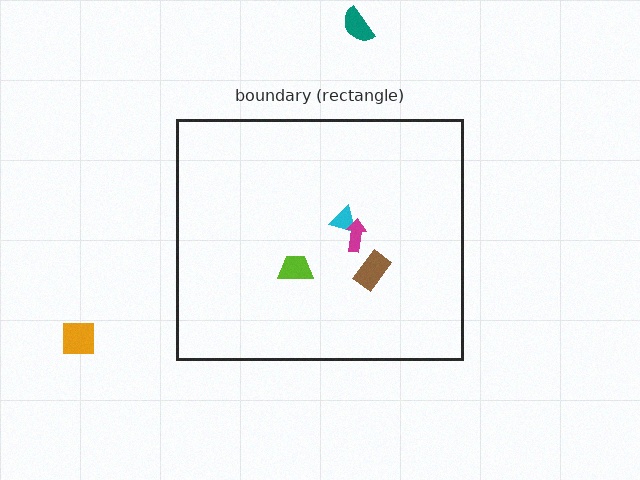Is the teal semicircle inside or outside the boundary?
Outside.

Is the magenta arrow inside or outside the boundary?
Inside.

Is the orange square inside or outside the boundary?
Outside.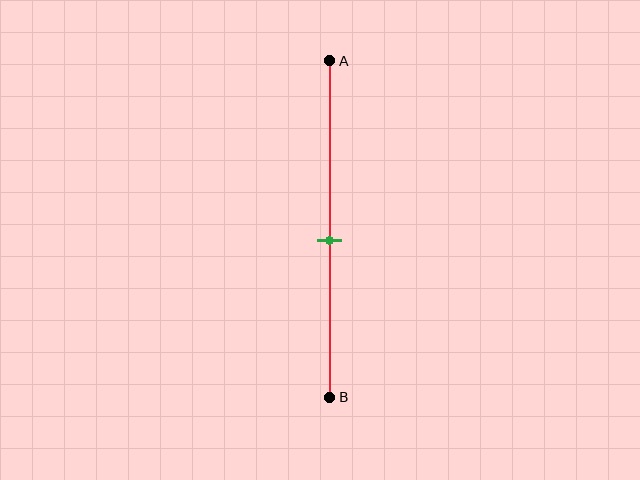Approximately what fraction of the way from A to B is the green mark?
The green mark is approximately 55% of the way from A to B.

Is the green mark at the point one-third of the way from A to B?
No, the mark is at about 55% from A, not at the 33% one-third point.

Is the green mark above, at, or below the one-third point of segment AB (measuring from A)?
The green mark is below the one-third point of segment AB.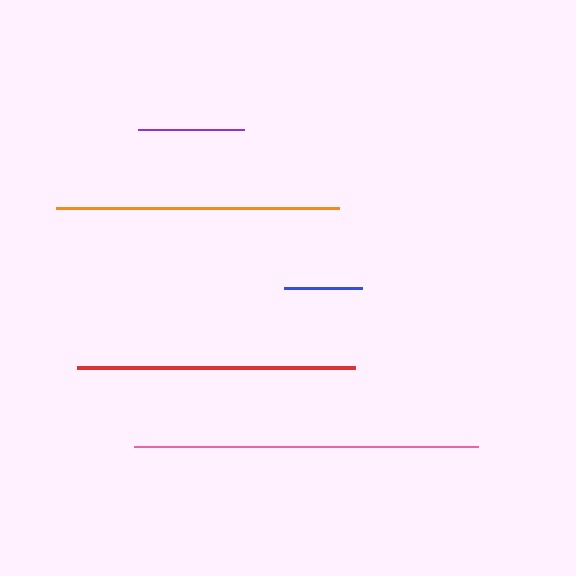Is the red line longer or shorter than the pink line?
The pink line is longer than the red line.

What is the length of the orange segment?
The orange segment is approximately 282 pixels long.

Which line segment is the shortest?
The blue line is the shortest at approximately 78 pixels.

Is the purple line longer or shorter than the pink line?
The pink line is longer than the purple line.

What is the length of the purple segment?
The purple segment is approximately 106 pixels long.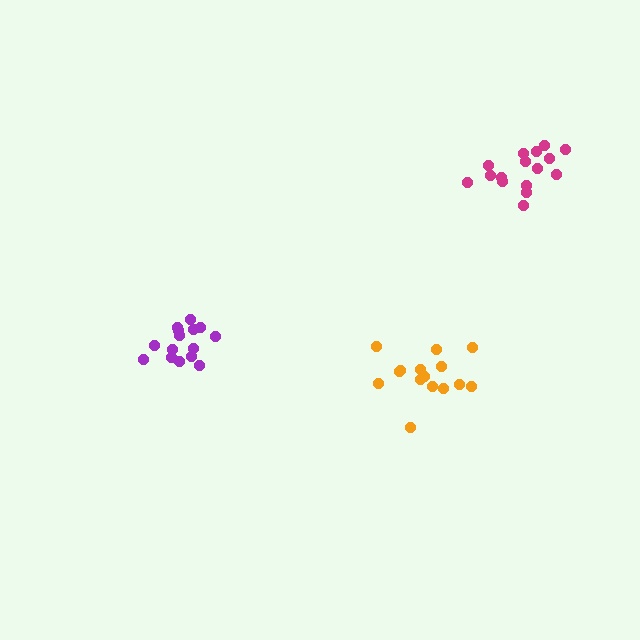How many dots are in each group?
Group 1: 15 dots, Group 2: 16 dots, Group 3: 15 dots (46 total).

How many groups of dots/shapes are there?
There are 3 groups.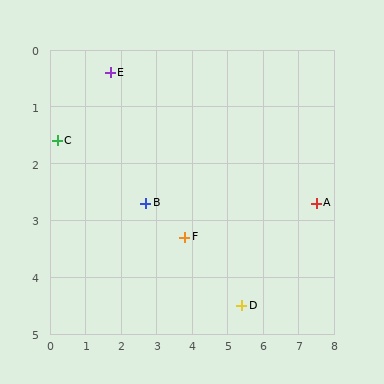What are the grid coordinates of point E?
Point E is at approximately (1.7, 0.4).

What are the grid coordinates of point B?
Point B is at approximately (2.7, 2.7).